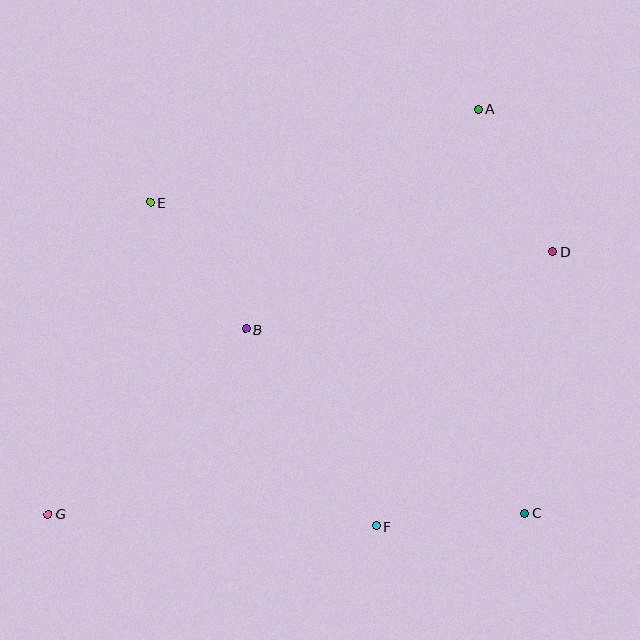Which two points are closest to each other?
Points C and F are closest to each other.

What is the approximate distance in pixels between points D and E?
The distance between D and E is approximately 405 pixels.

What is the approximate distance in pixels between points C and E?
The distance between C and E is approximately 486 pixels.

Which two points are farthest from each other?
Points A and G are farthest from each other.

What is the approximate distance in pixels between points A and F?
The distance between A and F is approximately 429 pixels.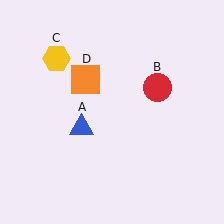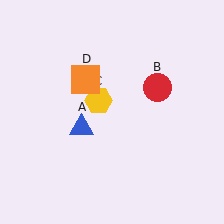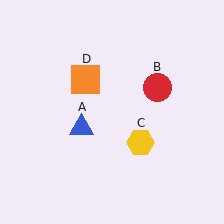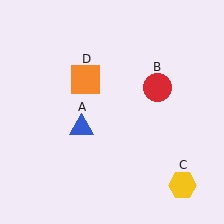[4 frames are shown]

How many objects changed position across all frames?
1 object changed position: yellow hexagon (object C).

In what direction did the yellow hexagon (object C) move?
The yellow hexagon (object C) moved down and to the right.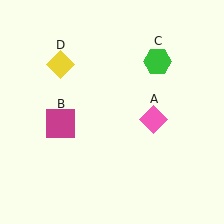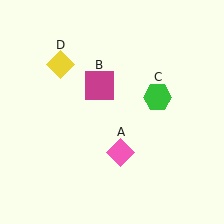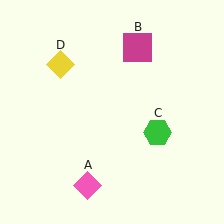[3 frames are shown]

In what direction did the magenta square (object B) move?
The magenta square (object B) moved up and to the right.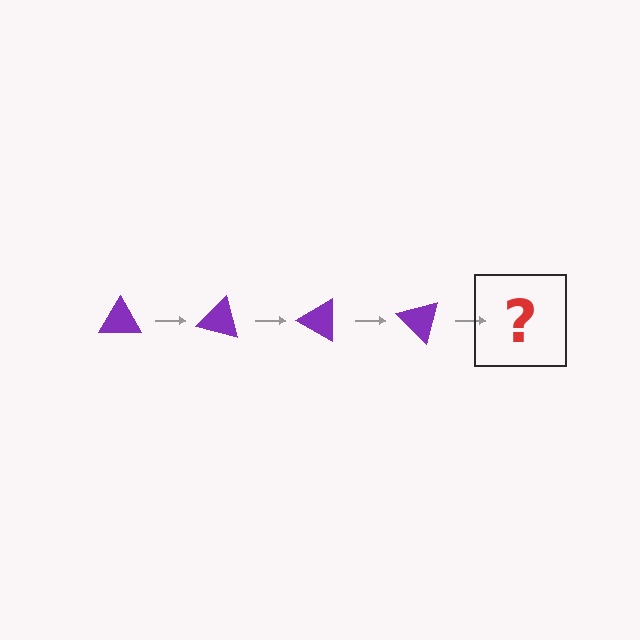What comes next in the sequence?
The next element should be a purple triangle rotated 60 degrees.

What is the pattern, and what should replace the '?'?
The pattern is that the triangle rotates 15 degrees each step. The '?' should be a purple triangle rotated 60 degrees.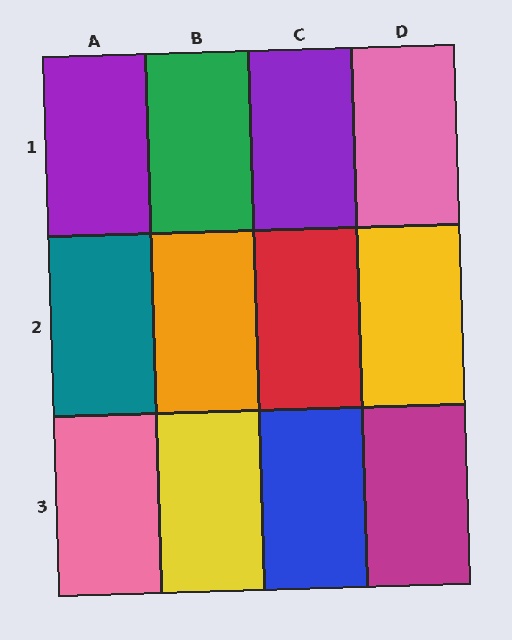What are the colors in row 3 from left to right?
Pink, yellow, blue, magenta.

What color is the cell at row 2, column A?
Teal.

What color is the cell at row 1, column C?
Purple.